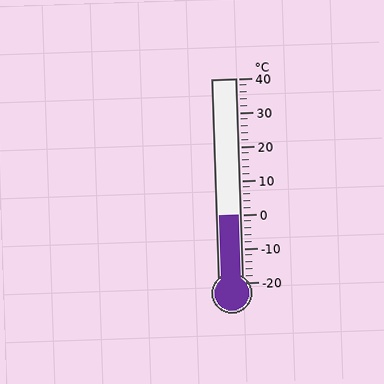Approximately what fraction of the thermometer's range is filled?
The thermometer is filled to approximately 35% of its range.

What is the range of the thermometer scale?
The thermometer scale ranges from -20°C to 40°C.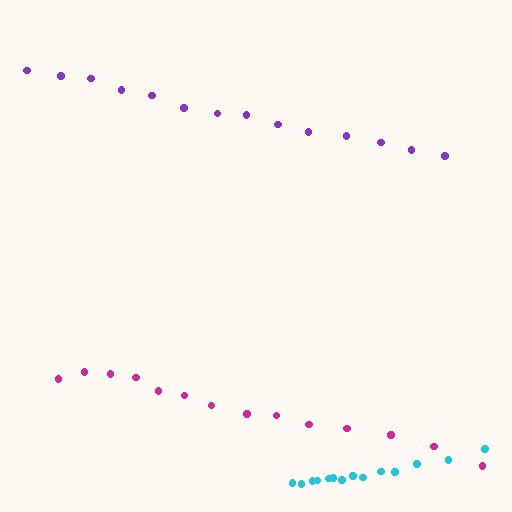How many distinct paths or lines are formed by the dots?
There are 3 distinct paths.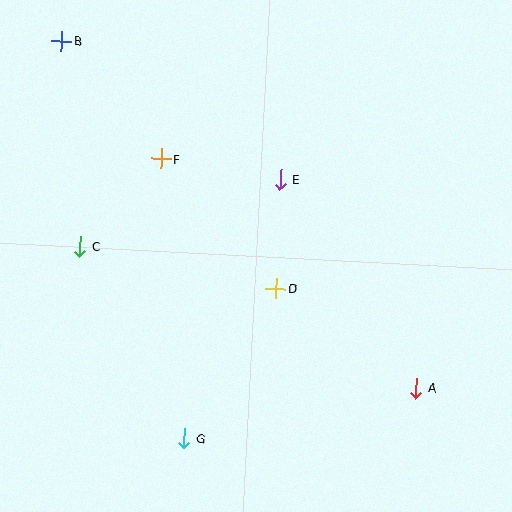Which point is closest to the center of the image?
Point D at (276, 288) is closest to the center.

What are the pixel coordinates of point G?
Point G is at (184, 438).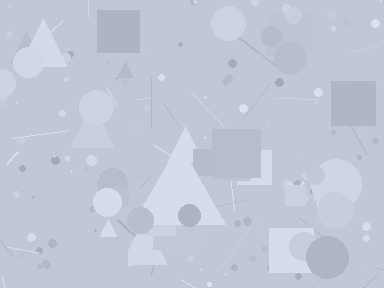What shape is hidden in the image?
A triangle is hidden in the image.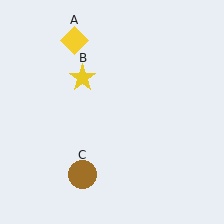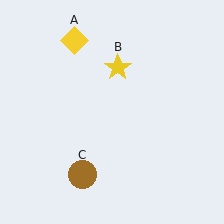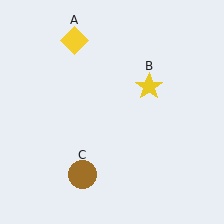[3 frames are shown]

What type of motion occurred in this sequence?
The yellow star (object B) rotated clockwise around the center of the scene.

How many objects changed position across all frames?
1 object changed position: yellow star (object B).